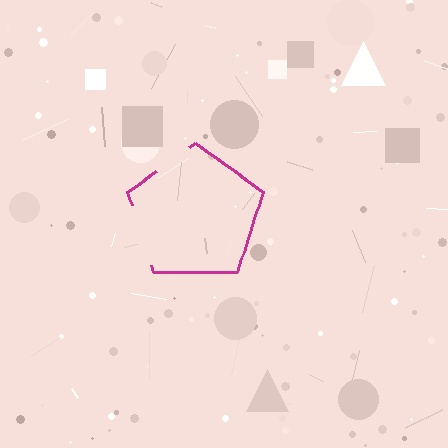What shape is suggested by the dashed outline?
The dashed outline suggests a pentagon.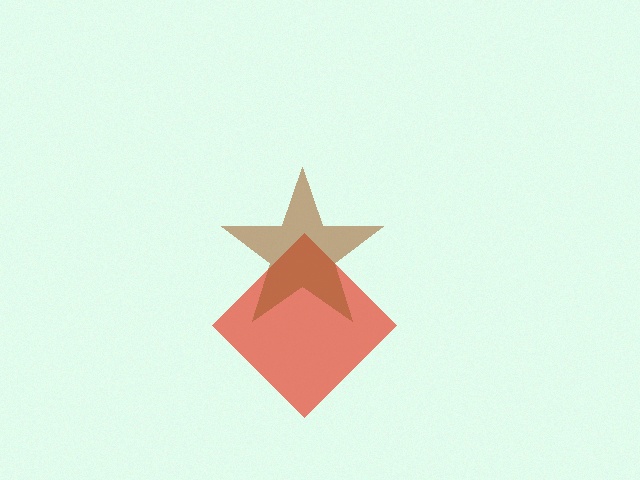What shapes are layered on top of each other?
The layered shapes are: a red diamond, a brown star.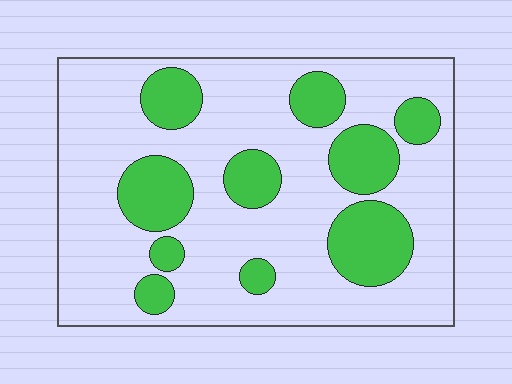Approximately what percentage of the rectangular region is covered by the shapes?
Approximately 25%.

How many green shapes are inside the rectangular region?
10.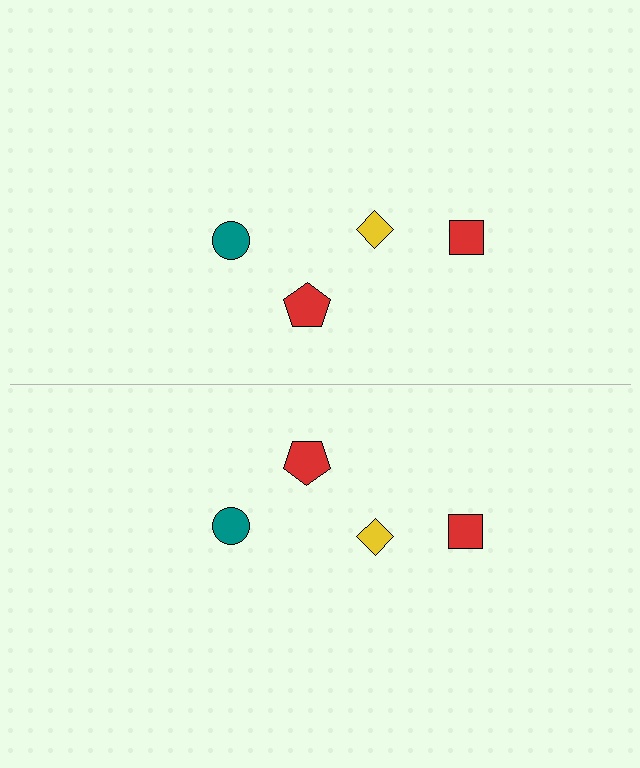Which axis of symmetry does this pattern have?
The pattern has a horizontal axis of symmetry running through the center of the image.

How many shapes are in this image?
There are 8 shapes in this image.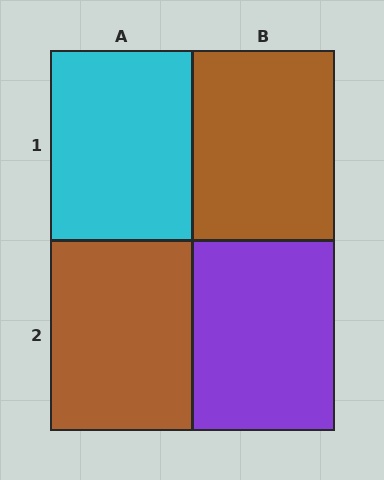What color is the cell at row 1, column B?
Brown.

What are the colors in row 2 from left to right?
Brown, purple.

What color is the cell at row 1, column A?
Cyan.